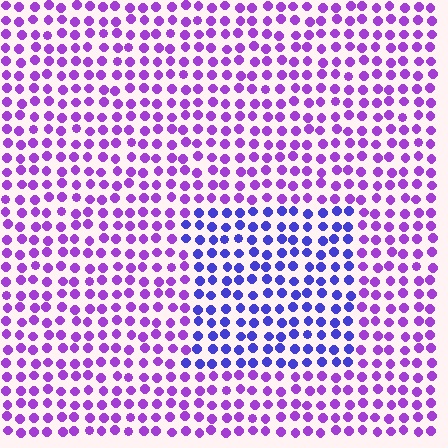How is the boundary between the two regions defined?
The boundary is defined purely by a slight shift in hue (about 38 degrees). Spacing, size, and orientation are identical on both sides.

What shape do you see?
I see a rectangle.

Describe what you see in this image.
The image is filled with small purple elements in a uniform arrangement. A rectangle-shaped region is visible where the elements are tinted to a slightly different hue, forming a subtle color boundary.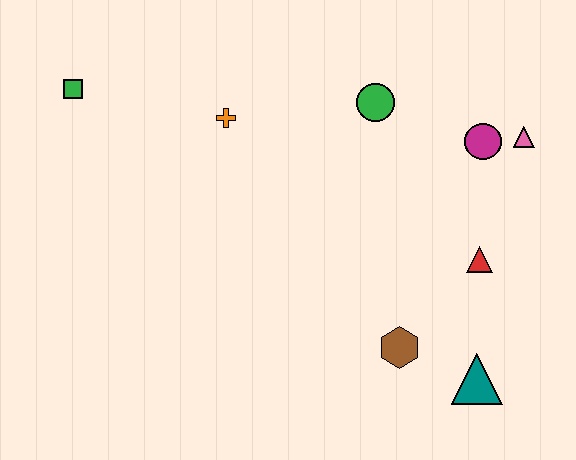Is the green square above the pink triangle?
Yes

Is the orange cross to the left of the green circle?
Yes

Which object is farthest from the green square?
The teal triangle is farthest from the green square.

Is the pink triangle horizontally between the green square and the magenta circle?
No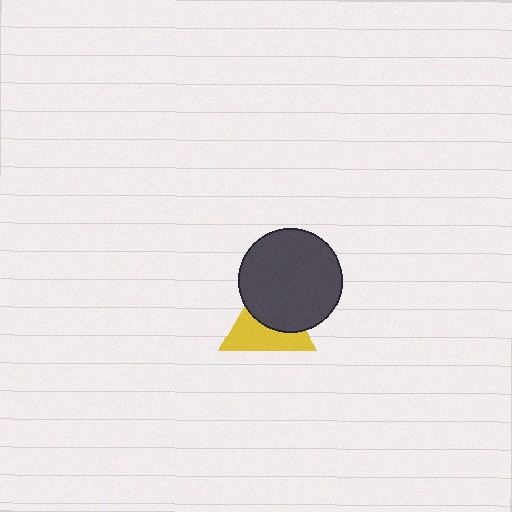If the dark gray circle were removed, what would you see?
You would see the complete yellow triangle.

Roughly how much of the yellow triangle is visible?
About half of it is visible (roughly 52%).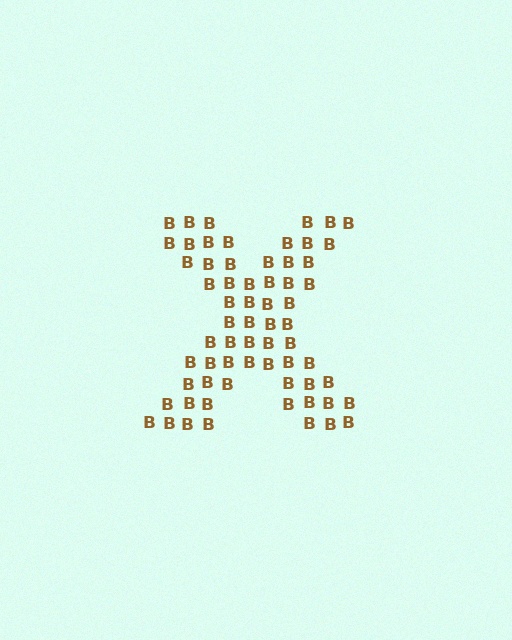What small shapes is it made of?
It is made of small letter B's.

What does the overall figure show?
The overall figure shows the letter X.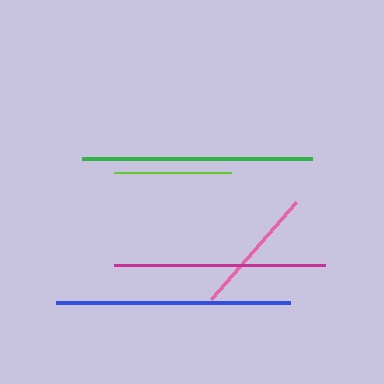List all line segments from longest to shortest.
From longest to shortest: blue, green, magenta, pink, lime.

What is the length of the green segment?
The green segment is approximately 231 pixels long.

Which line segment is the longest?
The blue line is the longest at approximately 233 pixels.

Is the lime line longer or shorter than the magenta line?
The magenta line is longer than the lime line.